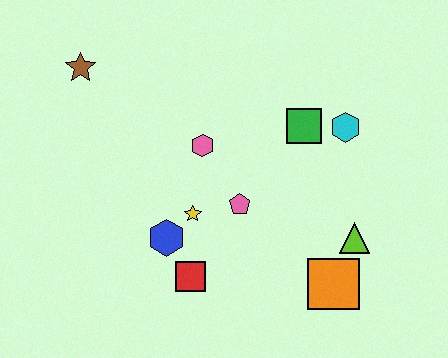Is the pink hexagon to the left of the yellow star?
No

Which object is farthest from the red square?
The brown star is farthest from the red square.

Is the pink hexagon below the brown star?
Yes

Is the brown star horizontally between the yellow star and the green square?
No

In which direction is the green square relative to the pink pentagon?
The green square is above the pink pentagon.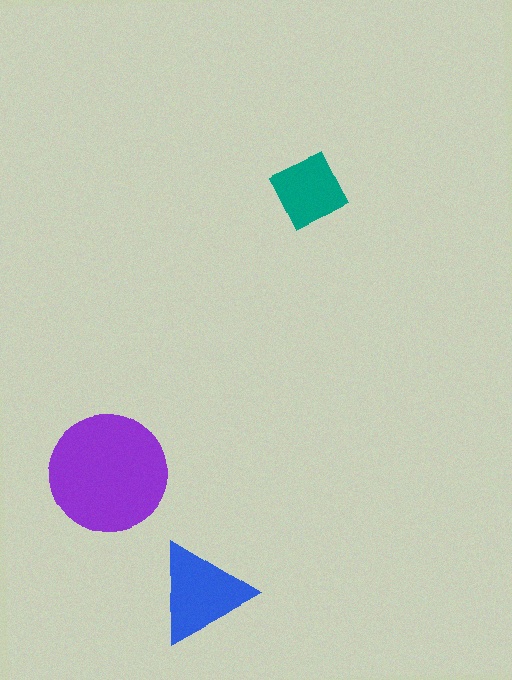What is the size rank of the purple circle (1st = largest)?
1st.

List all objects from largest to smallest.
The purple circle, the blue triangle, the teal square.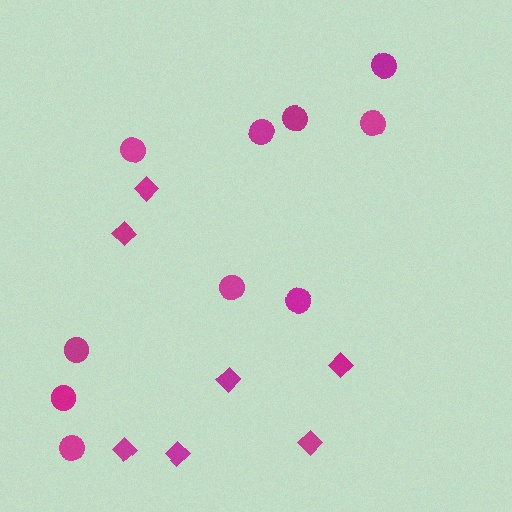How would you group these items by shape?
There are 2 groups: one group of diamonds (7) and one group of circles (10).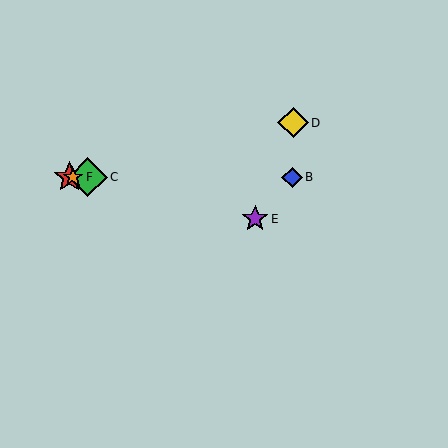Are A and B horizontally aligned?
Yes, both are at y≈177.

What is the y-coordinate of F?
Object F is at y≈177.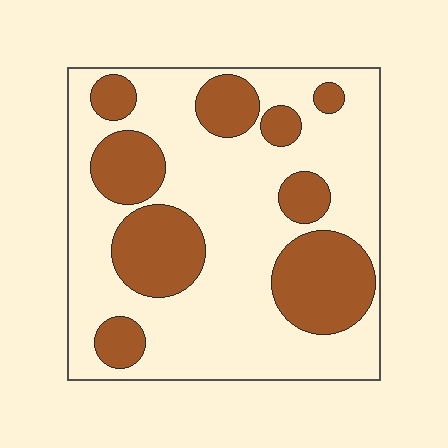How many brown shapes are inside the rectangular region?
9.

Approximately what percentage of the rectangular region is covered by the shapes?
Approximately 30%.